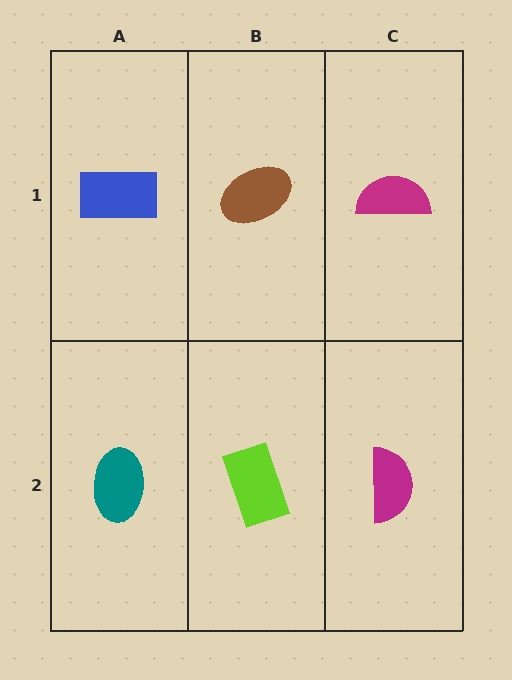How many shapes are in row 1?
3 shapes.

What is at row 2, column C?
A magenta semicircle.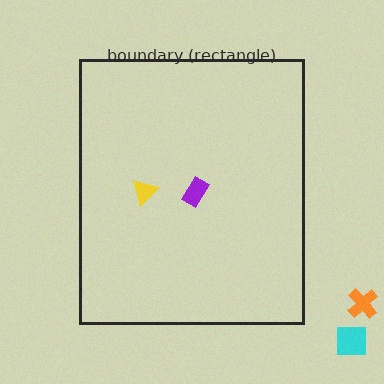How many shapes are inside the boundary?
2 inside, 2 outside.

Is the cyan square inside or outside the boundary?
Outside.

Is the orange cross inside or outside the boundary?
Outside.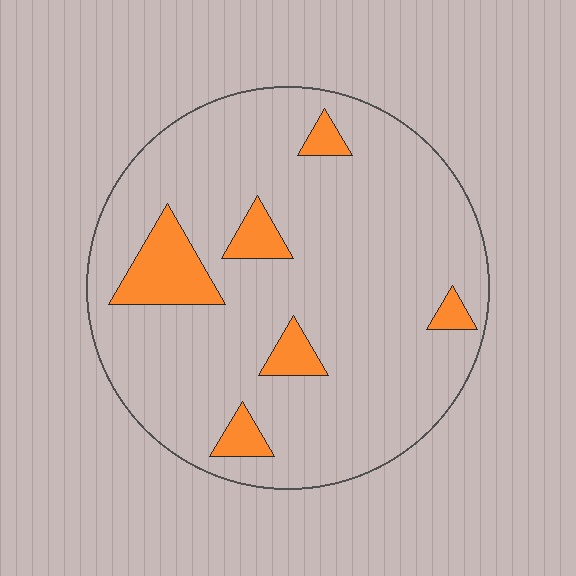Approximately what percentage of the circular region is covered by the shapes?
Approximately 10%.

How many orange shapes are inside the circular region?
6.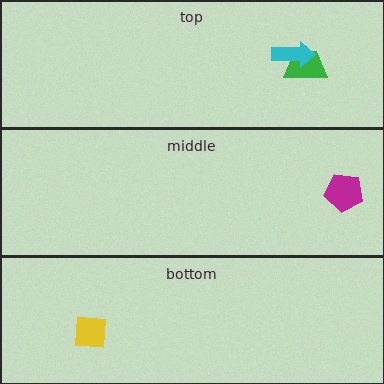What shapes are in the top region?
The green trapezoid, the cyan arrow.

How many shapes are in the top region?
2.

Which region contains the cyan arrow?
The top region.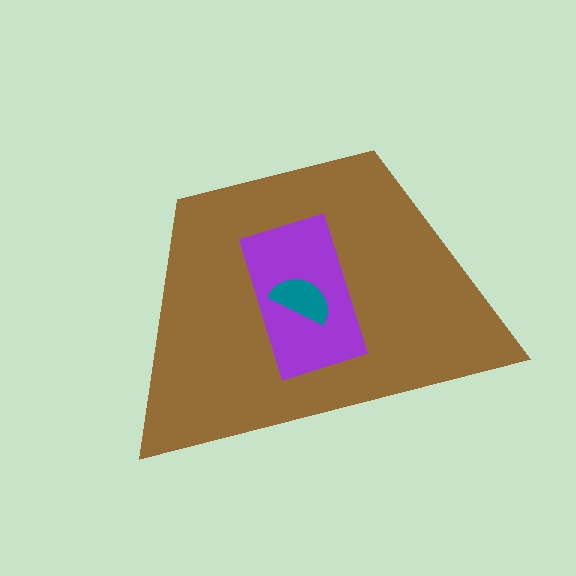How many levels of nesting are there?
3.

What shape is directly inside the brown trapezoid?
The purple rectangle.